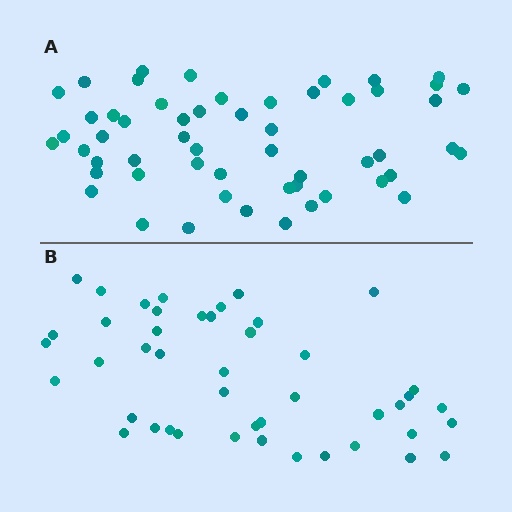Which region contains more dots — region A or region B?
Region A (the top region) has more dots.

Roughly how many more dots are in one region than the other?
Region A has roughly 10 or so more dots than region B.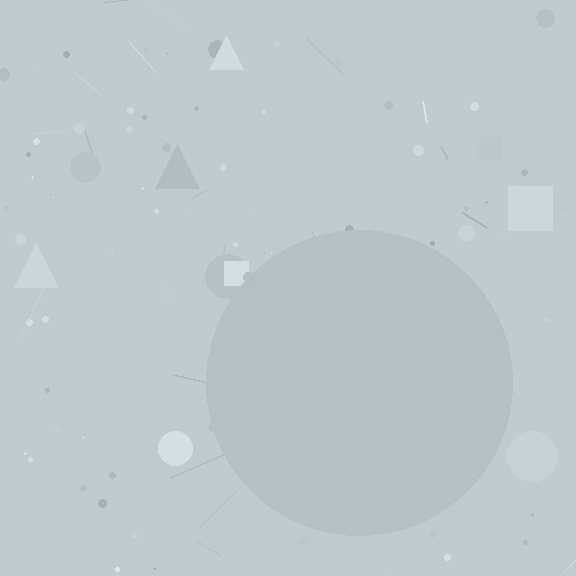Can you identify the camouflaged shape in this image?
The camouflaged shape is a circle.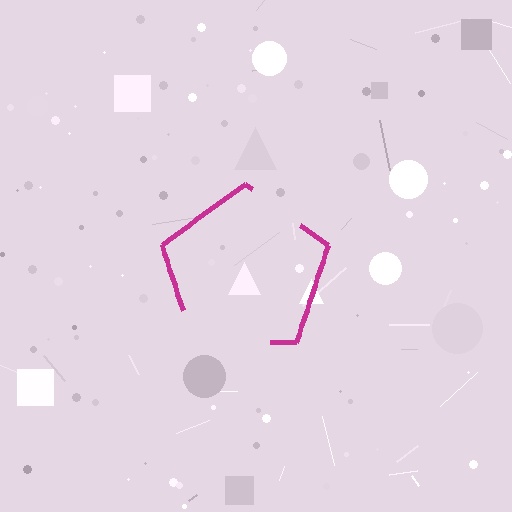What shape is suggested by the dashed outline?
The dashed outline suggests a pentagon.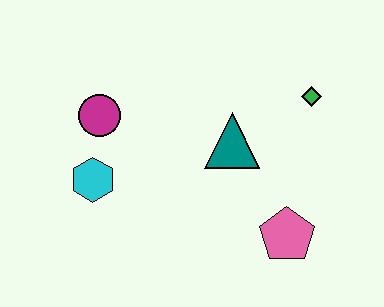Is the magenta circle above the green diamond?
No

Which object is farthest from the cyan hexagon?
The green diamond is farthest from the cyan hexagon.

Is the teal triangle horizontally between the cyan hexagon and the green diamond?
Yes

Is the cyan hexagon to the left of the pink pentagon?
Yes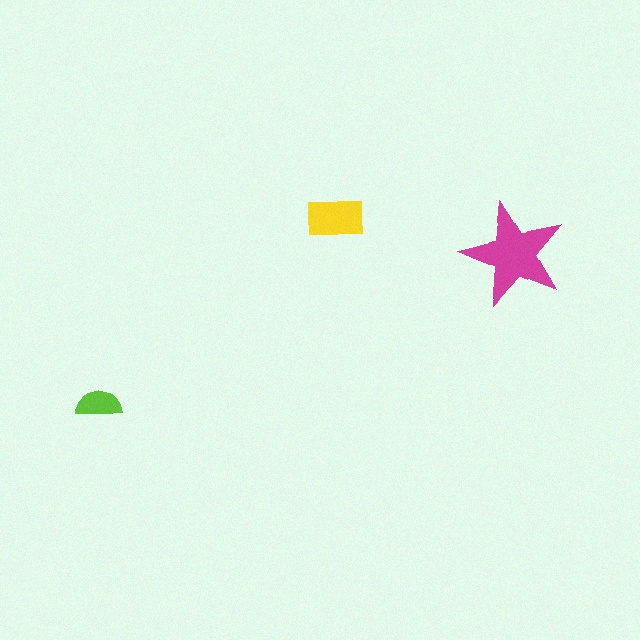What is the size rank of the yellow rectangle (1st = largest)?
2nd.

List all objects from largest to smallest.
The magenta star, the yellow rectangle, the lime semicircle.